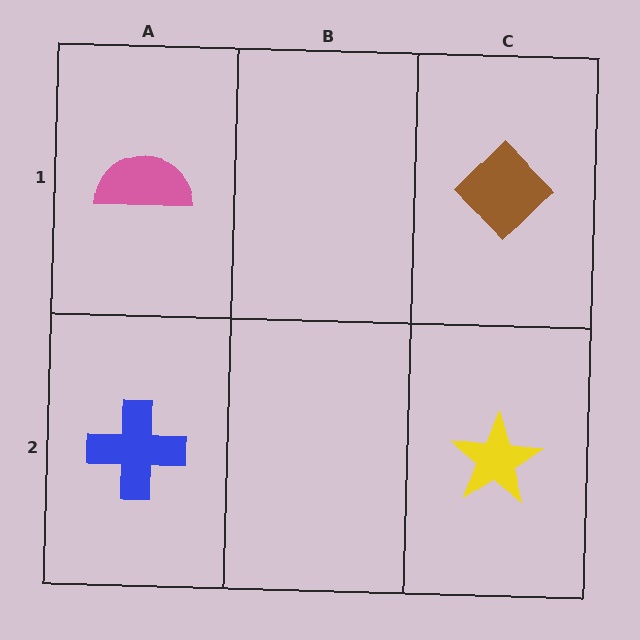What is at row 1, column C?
A brown diamond.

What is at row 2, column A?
A blue cross.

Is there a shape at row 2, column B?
No, that cell is empty.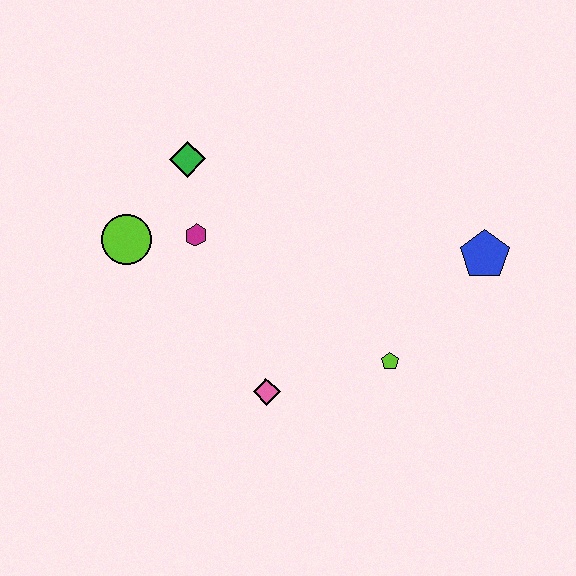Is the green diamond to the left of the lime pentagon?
Yes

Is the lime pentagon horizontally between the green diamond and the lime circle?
No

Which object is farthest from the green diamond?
The blue pentagon is farthest from the green diamond.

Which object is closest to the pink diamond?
The lime pentagon is closest to the pink diamond.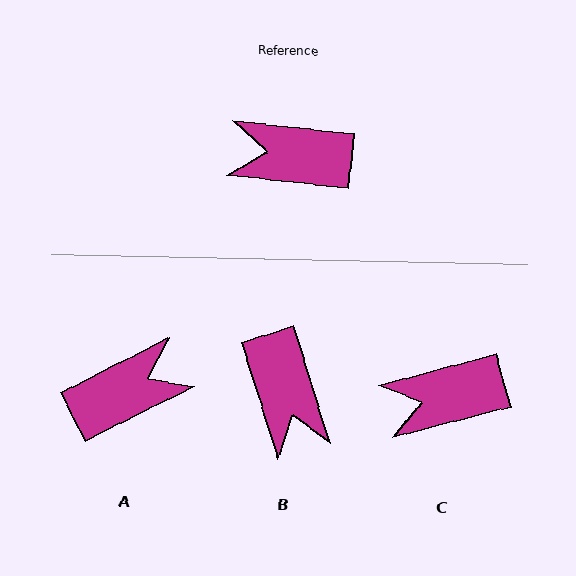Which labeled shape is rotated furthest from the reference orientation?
A, about 147 degrees away.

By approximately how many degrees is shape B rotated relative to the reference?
Approximately 114 degrees counter-clockwise.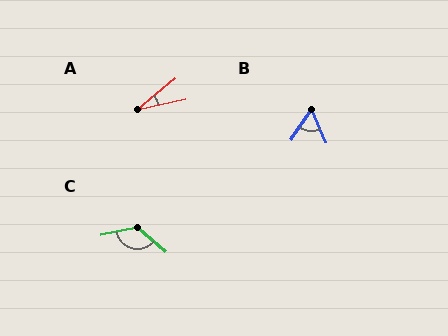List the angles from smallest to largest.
A (27°), B (57°), C (127°).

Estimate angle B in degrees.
Approximately 57 degrees.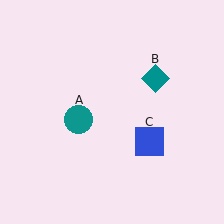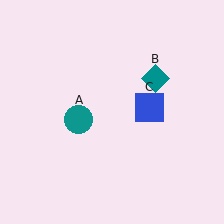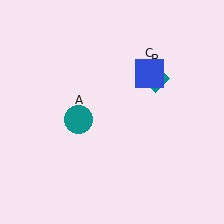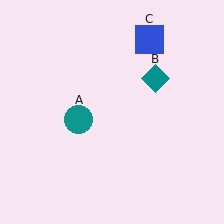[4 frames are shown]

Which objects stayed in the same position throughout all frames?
Teal circle (object A) and teal diamond (object B) remained stationary.